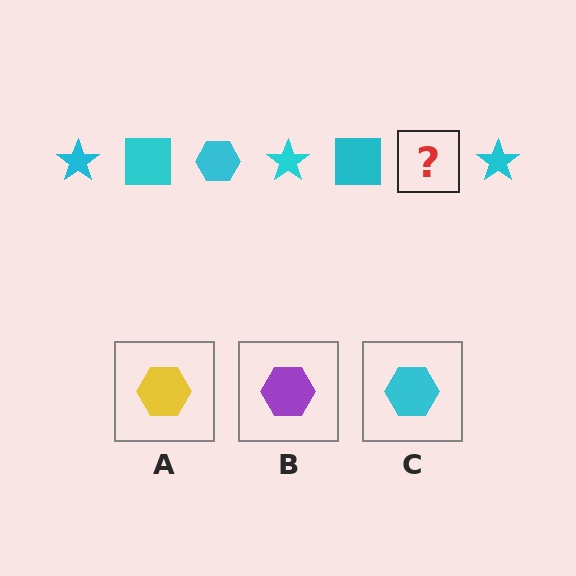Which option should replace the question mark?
Option C.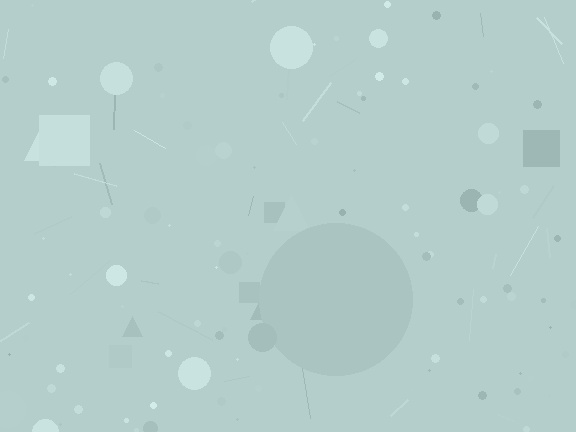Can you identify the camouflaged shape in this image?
The camouflaged shape is a circle.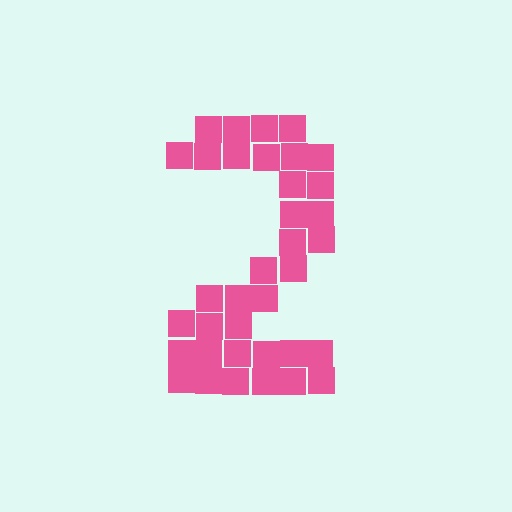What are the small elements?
The small elements are squares.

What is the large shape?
The large shape is the digit 2.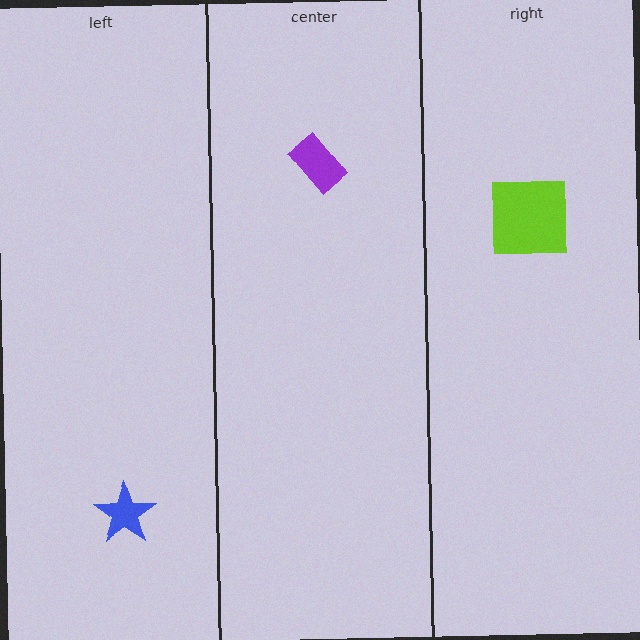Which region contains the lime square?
The right region.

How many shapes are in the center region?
1.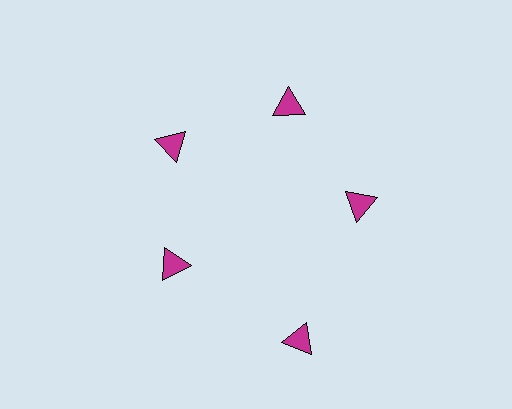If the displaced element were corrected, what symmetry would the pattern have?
It would have 5-fold rotational symmetry — the pattern would map onto itself every 72 degrees.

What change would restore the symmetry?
The symmetry would be restored by moving it inward, back onto the ring so that all 5 triangles sit at equal angles and equal distance from the center.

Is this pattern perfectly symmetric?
No. The 5 magenta triangles are arranged in a ring, but one element near the 5 o'clock position is pushed outward from the center, breaking the 5-fold rotational symmetry.